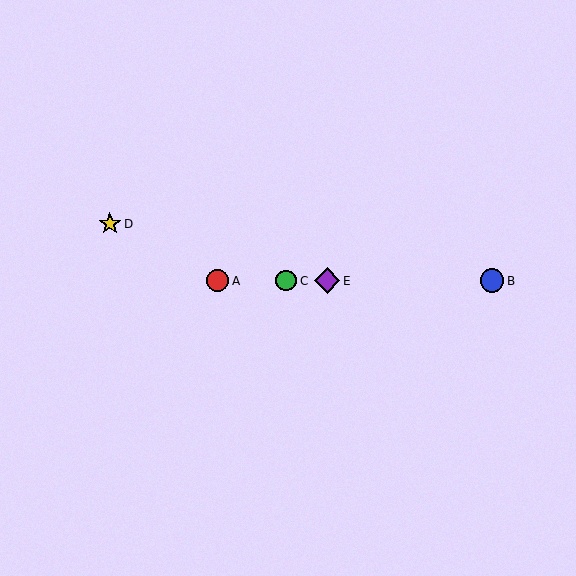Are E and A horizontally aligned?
Yes, both are at y≈281.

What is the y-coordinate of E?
Object E is at y≈281.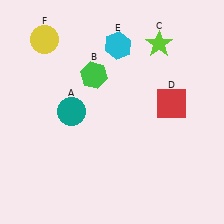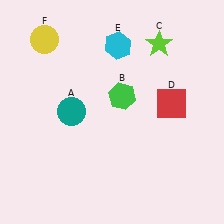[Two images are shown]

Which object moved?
The green hexagon (B) moved right.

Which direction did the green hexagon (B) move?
The green hexagon (B) moved right.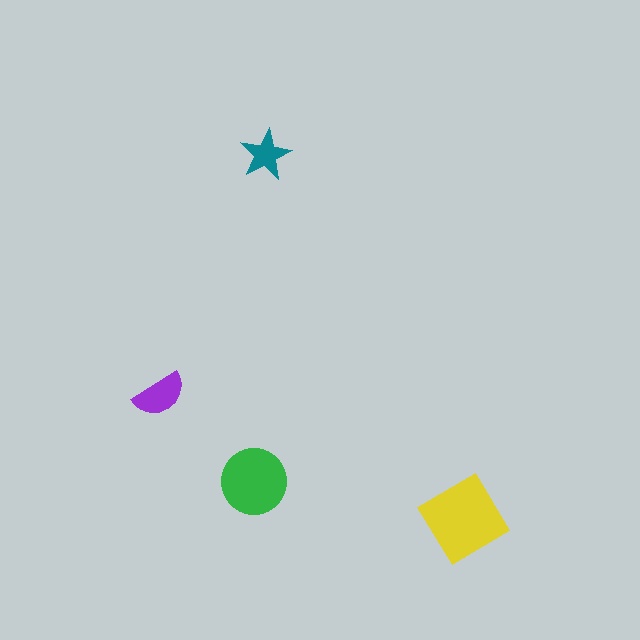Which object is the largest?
The yellow diamond.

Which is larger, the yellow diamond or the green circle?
The yellow diamond.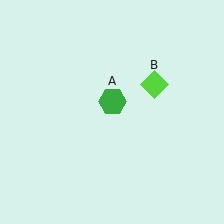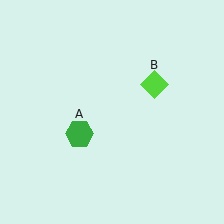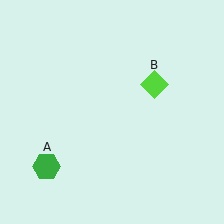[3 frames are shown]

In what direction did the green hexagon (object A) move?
The green hexagon (object A) moved down and to the left.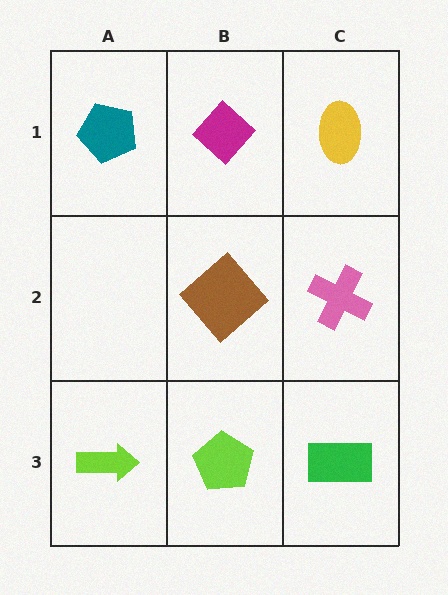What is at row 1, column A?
A teal pentagon.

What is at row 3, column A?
A lime arrow.